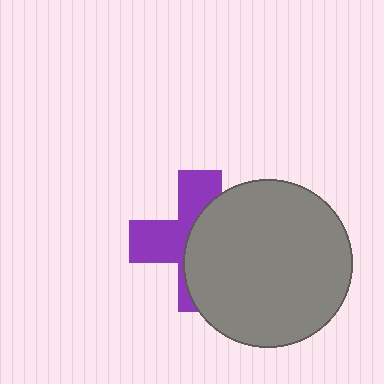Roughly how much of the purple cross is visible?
About half of it is visible (roughly 46%).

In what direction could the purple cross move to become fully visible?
The purple cross could move left. That would shift it out from behind the gray circle entirely.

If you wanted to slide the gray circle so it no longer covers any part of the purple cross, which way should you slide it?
Slide it right — that is the most direct way to separate the two shapes.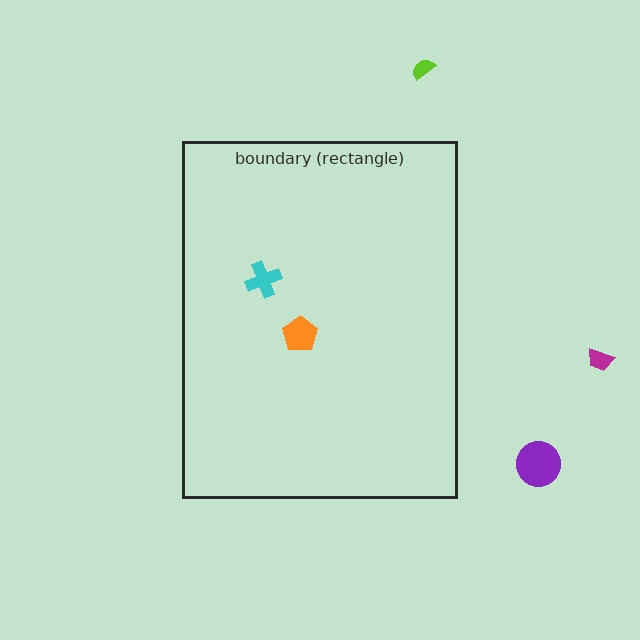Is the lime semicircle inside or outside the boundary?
Outside.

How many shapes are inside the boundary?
2 inside, 3 outside.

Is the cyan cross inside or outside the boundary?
Inside.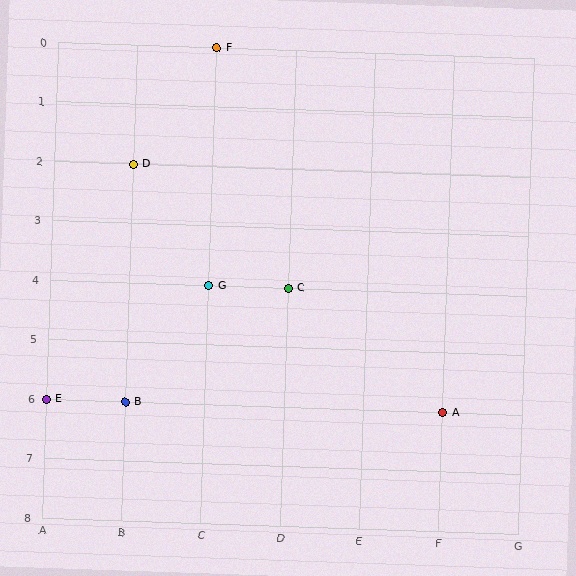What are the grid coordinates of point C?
Point C is at grid coordinates (D, 4).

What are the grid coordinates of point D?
Point D is at grid coordinates (B, 2).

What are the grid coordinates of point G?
Point G is at grid coordinates (C, 4).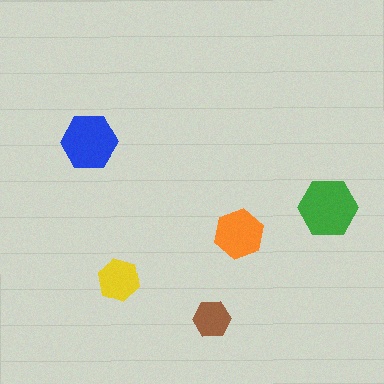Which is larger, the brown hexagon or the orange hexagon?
The orange one.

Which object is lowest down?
The brown hexagon is bottommost.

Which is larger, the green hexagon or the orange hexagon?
The green one.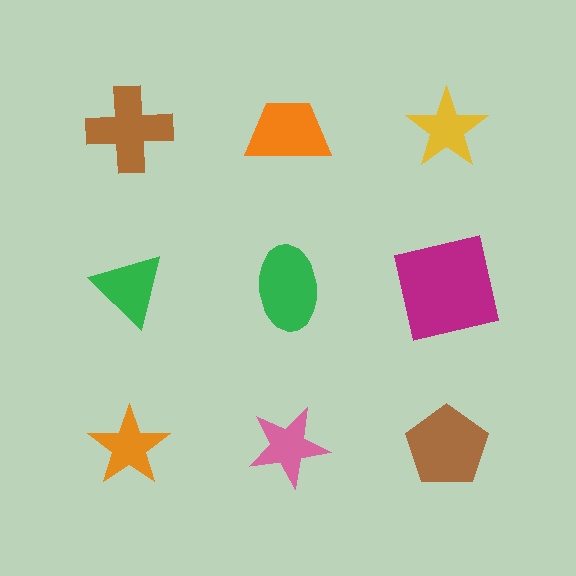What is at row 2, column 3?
A magenta square.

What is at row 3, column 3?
A brown pentagon.